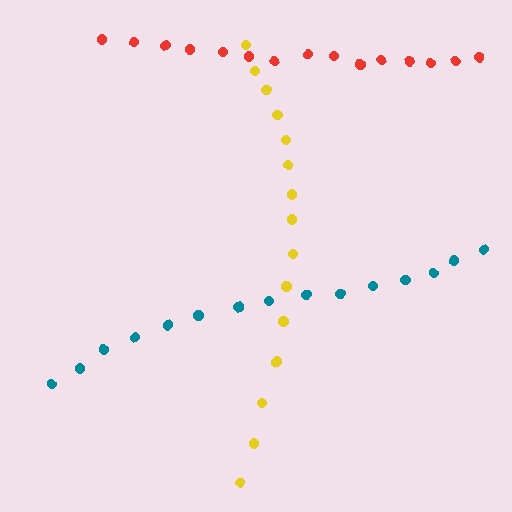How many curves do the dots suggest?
There are 3 distinct paths.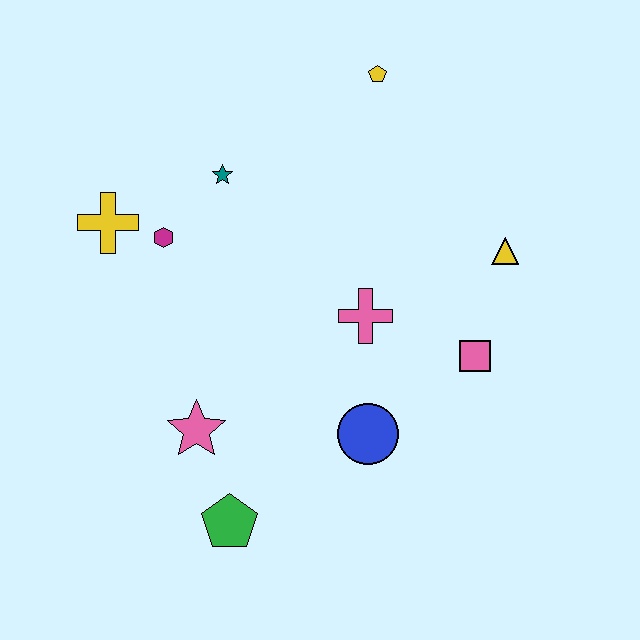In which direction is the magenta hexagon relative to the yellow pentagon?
The magenta hexagon is to the left of the yellow pentagon.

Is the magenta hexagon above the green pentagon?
Yes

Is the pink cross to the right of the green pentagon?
Yes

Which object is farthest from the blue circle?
The yellow pentagon is farthest from the blue circle.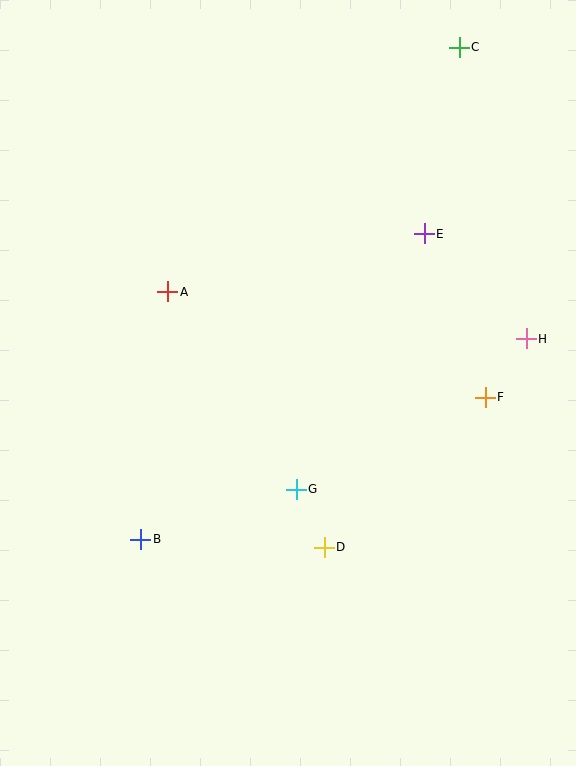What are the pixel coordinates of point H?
Point H is at (526, 339).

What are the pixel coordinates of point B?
Point B is at (141, 539).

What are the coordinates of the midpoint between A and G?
The midpoint between A and G is at (232, 391).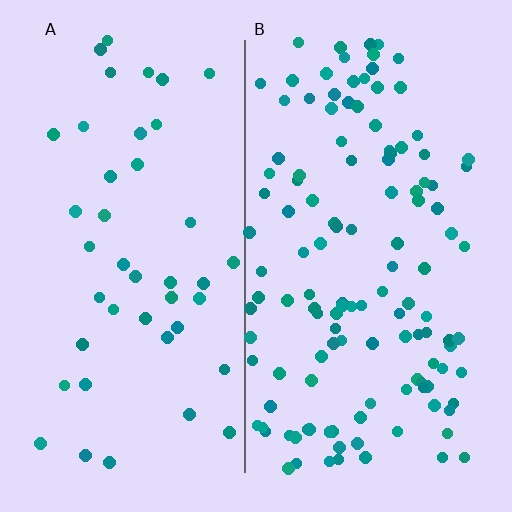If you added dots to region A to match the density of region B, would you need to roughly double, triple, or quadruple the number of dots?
Approximately triple.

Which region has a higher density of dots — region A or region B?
B (the right).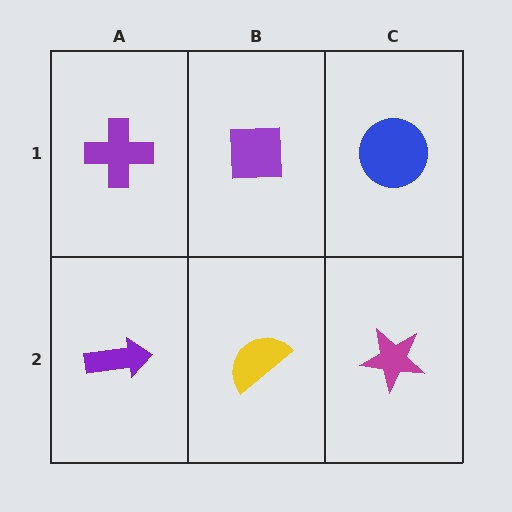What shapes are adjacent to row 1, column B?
A yellow semicircle (row 2, column B), a purple cross (row 1, column A), a blue circle (row 1, column C).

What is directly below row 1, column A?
A purple arrow.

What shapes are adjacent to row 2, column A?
A purple cross (row 1, column A), a yellow semicircle (row 2, column B).